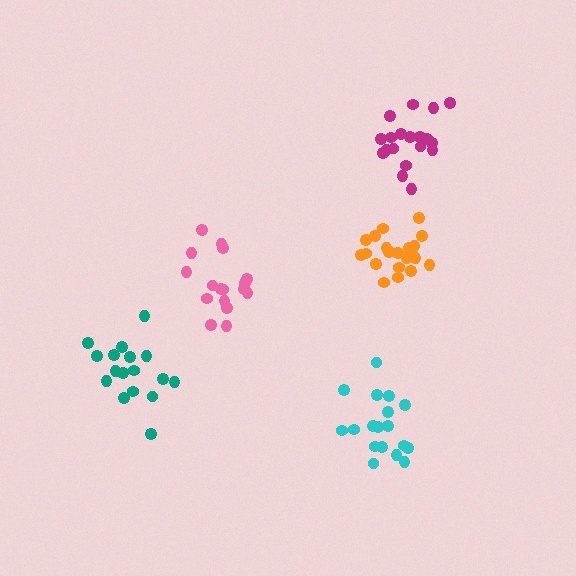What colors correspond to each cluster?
The clusters are colored: cyan, teal, magenta, orange, pink.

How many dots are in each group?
Group 1: 18 dots, Group 2: 17 dots, Group 3: 19 dots, Group 4: 21 dots, Group 5: 17 dots (92 total).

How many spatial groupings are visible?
There are 5 spatial groupings.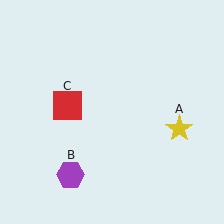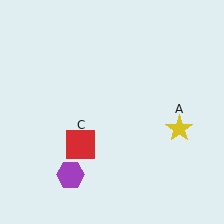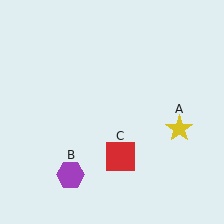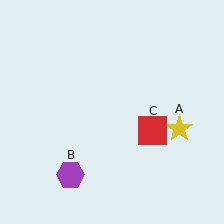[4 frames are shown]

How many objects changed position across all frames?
1 object changed position: red square (object C).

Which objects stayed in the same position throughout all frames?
Yellow star (object A) and purple hexagon (object B) remained stationary.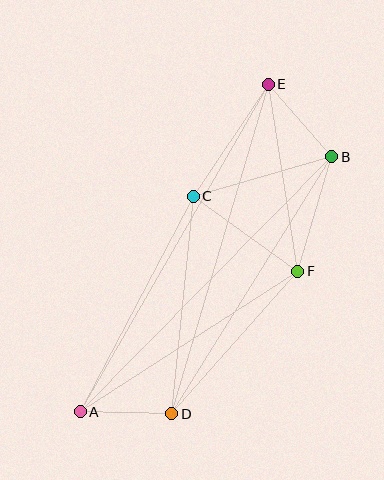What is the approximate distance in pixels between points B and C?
The distance between B and C is approximately 144 pixels.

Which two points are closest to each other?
Points A and D are closest to each other.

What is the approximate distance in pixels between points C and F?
The distance between C and F is approximately 129 pixels.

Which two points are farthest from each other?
Points A and E are farthest from each other.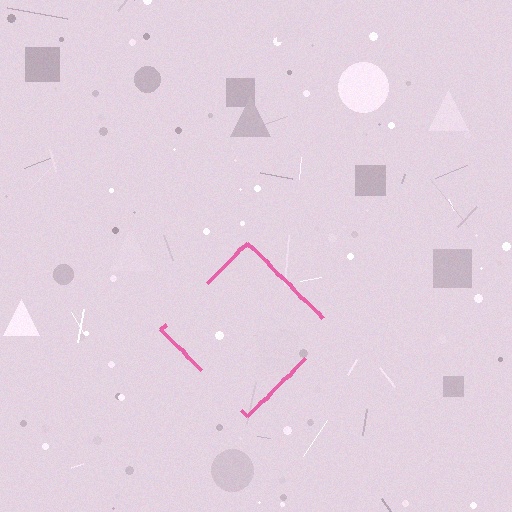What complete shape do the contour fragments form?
The contour fragments form a diamond.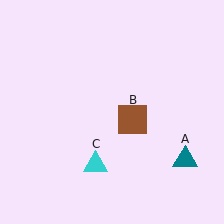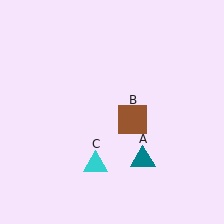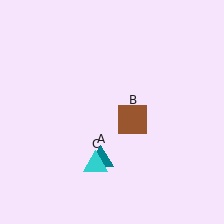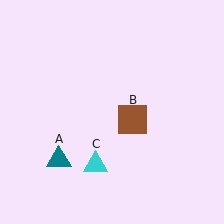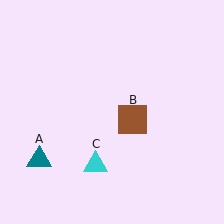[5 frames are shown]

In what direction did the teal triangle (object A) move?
The teal triangle (object A) moved left.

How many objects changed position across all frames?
1 object changed position: teal triangle (object A).